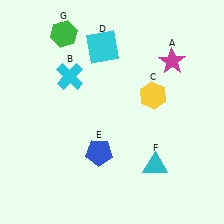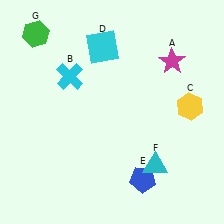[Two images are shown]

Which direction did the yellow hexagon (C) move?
The yellow hexagon (C) moved right.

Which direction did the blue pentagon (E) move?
The blue pentagon (E) moved right.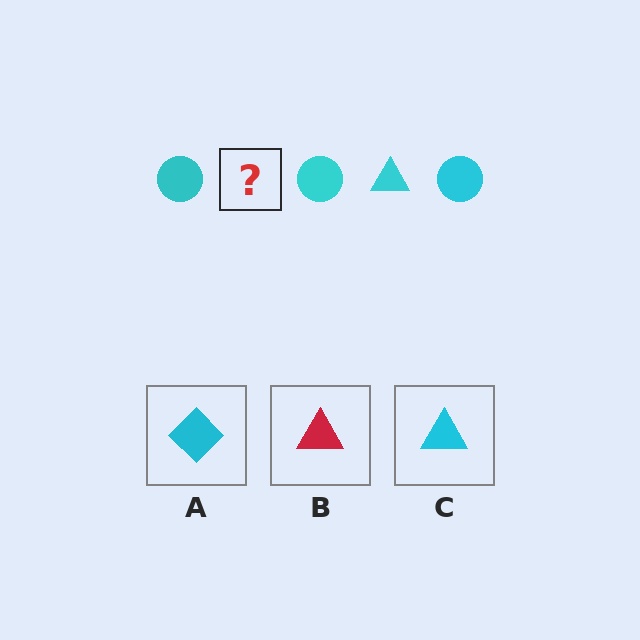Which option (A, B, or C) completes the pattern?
C.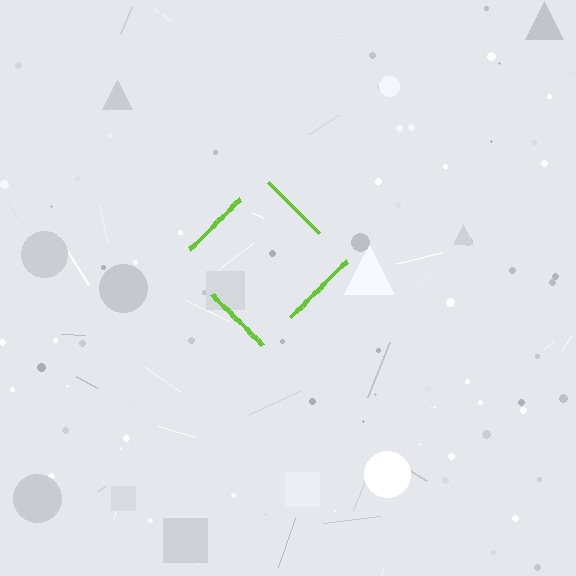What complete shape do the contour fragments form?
The contour fragments form a diamond.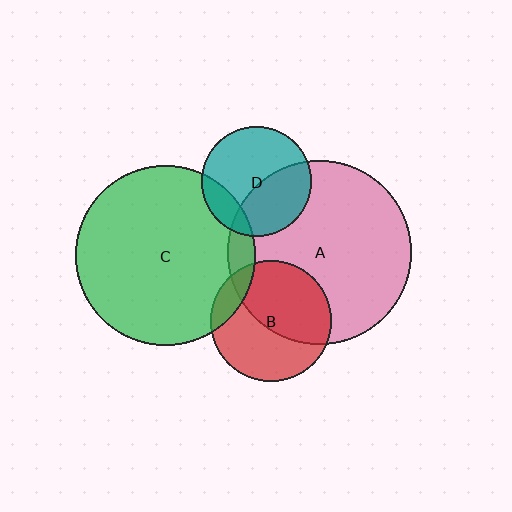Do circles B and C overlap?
Yes.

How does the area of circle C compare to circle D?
Approximately 2.7 times.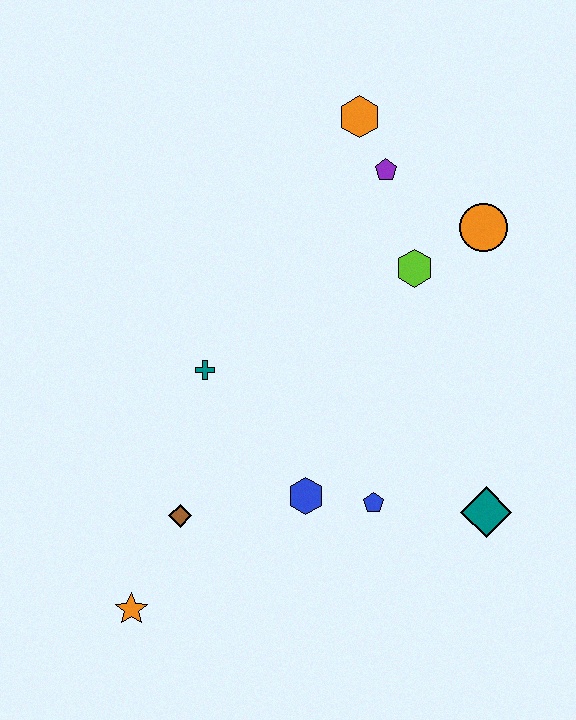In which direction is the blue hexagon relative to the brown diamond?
The blue hexagon is to the right of the brown diamond.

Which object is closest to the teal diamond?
The blue pentagon is closest to the teal diamond.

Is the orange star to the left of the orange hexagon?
Yes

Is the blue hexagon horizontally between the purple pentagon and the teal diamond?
No